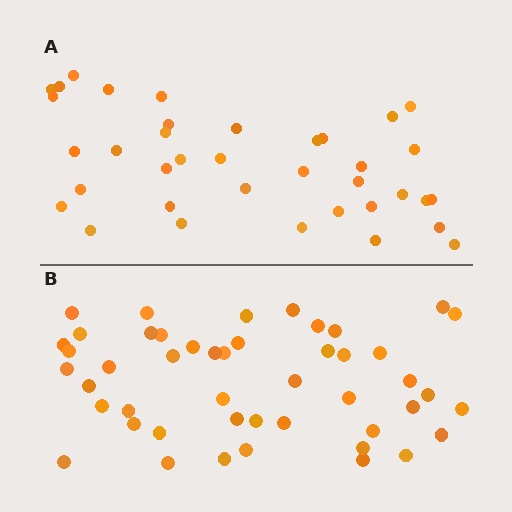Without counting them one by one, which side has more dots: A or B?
Region B (the bottom region) has more dots.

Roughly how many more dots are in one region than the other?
Region B has roughly 10 or so more dots than region A.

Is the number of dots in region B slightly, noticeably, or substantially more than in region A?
Region B has noticeably more, but not dramatically so. The ratio is roughly 1.3 to 1.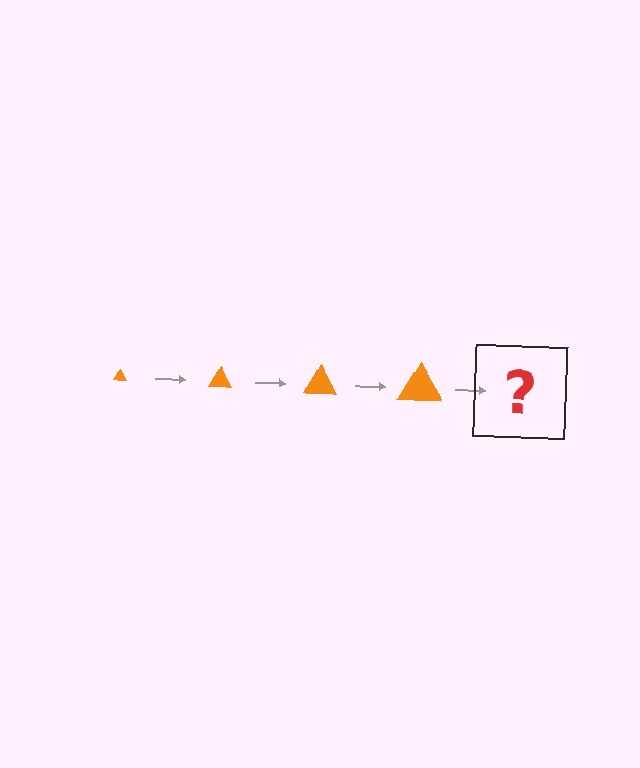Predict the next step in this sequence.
The next step is an orange triangle, larger than the previous one.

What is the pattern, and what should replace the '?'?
The pattern is that the triangle gets progressively larger each step. The '?' should be an orange triangle, larger than the previous one.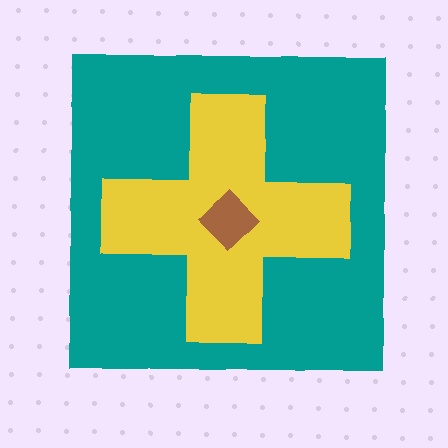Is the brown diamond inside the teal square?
Yes.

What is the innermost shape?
The brown diamond.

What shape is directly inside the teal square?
The yellow cross.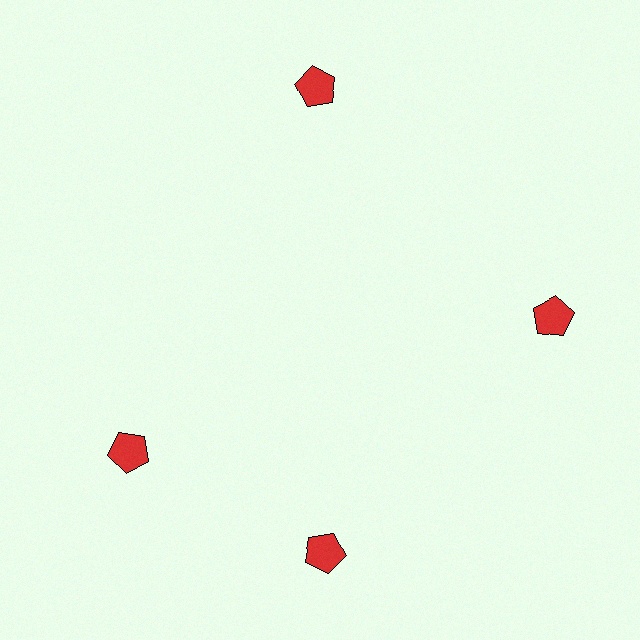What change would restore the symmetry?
The symmetry would be restored by rotating it back into even spacing with its neighbors so that all 4 pentagons sit at equal angles and equal distance from the center.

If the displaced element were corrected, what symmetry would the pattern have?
It would have 4-fold rotational symmetry — the pattern would map onto itself every 90 degrees.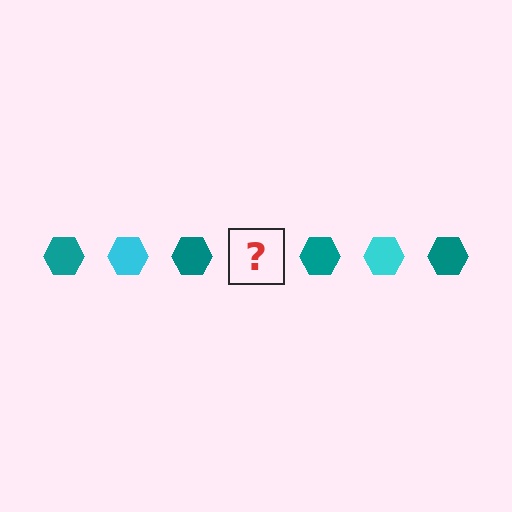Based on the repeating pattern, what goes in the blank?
The blank should be a cyan hexagon.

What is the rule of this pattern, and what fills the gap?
The rule is that the pattern cycles through teal, cyan hexagons. The gap should be filled with a cyan hexagon.